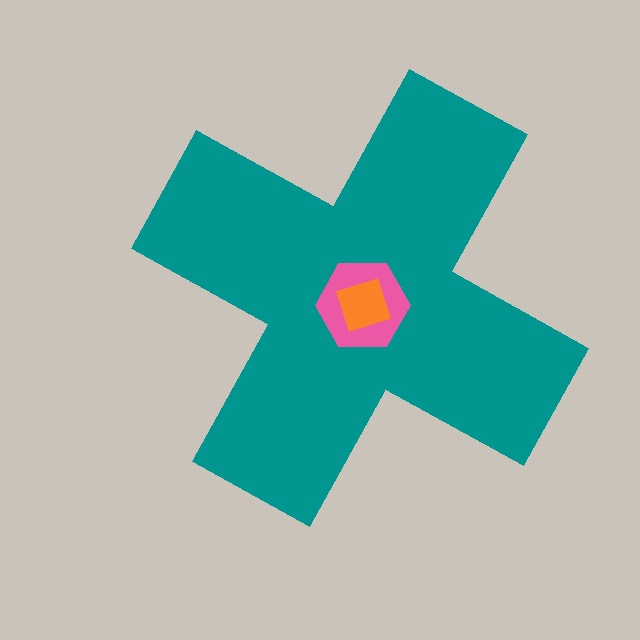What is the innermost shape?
The orange square.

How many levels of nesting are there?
3.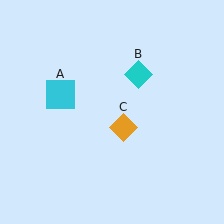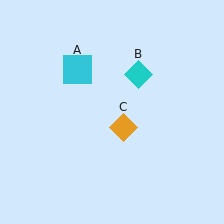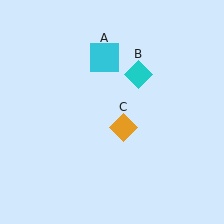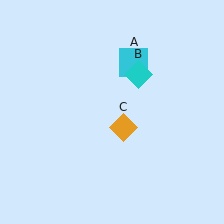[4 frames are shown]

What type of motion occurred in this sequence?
The cyan square (object A) rotated clockwise around the center of the scene.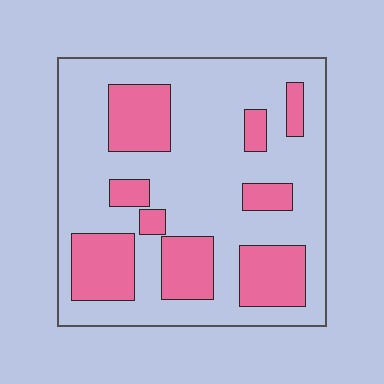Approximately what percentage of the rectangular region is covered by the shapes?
Approximately 30%.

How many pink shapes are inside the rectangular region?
9.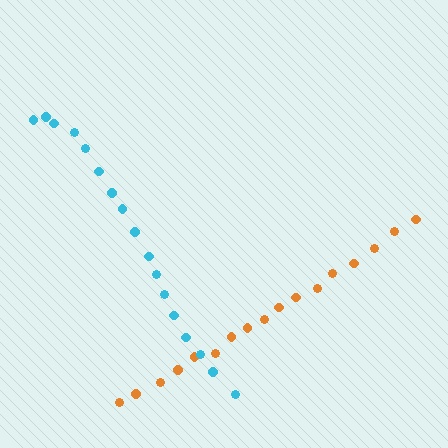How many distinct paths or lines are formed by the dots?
There are 2 distinct paths.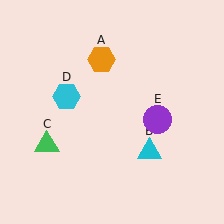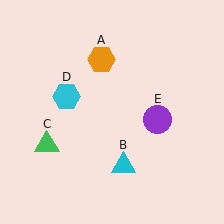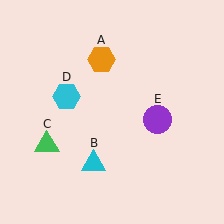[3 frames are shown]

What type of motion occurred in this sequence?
The cyan triangle (object B) rotated clockwise around the center of the scene.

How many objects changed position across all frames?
1 object changed position: cyan triangle (object B).